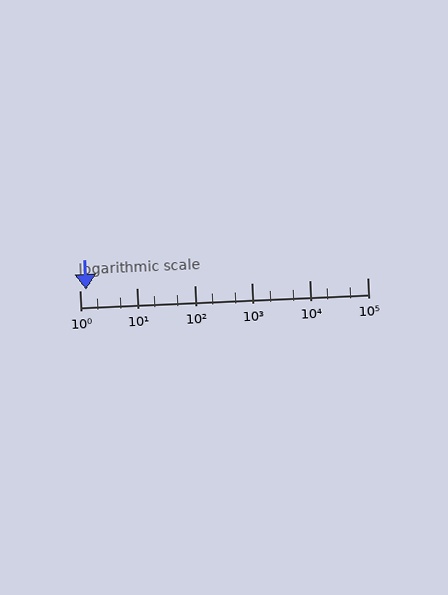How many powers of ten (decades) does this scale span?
The scale spans 5 decades, from 1 to 100000.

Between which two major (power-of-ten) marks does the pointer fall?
The pointer is between 1 and 10.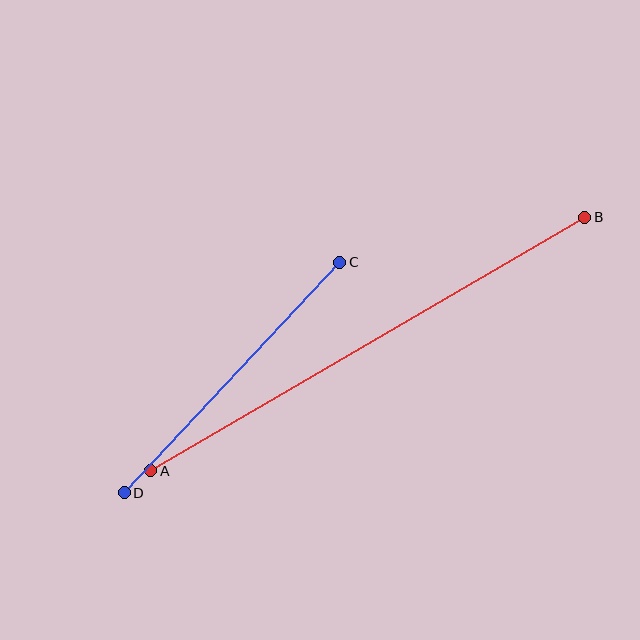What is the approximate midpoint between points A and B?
The midpoint is at approximately (368, 344) pixels.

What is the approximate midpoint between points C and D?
The midpoint is at approximately (232, 378) pixels.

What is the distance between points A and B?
The distance is approximately 503 pixels.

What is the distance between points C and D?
The distance is approximately 316 pixels.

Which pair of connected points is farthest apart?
Points A and B are farthest apart.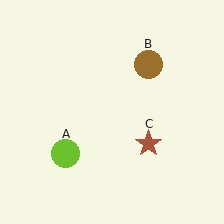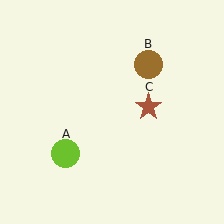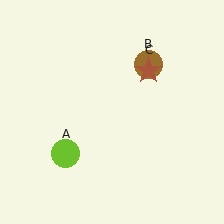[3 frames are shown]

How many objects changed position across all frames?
1 object changed position: brown star (object C).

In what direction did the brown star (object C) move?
The brown star (object C) moved up.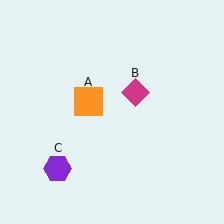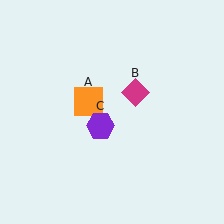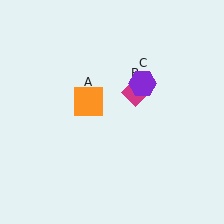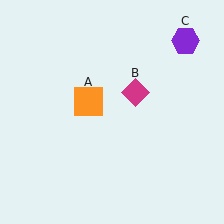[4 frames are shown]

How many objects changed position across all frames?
1 object changed position: purple hexagon (object C).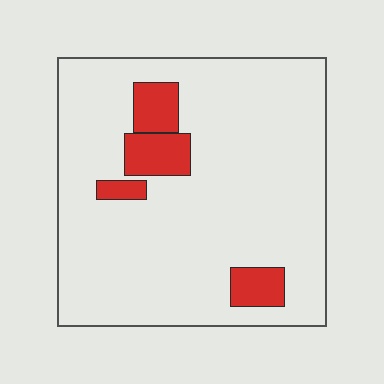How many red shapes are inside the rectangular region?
4.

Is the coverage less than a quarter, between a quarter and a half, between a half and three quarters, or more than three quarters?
Less than a quarter.